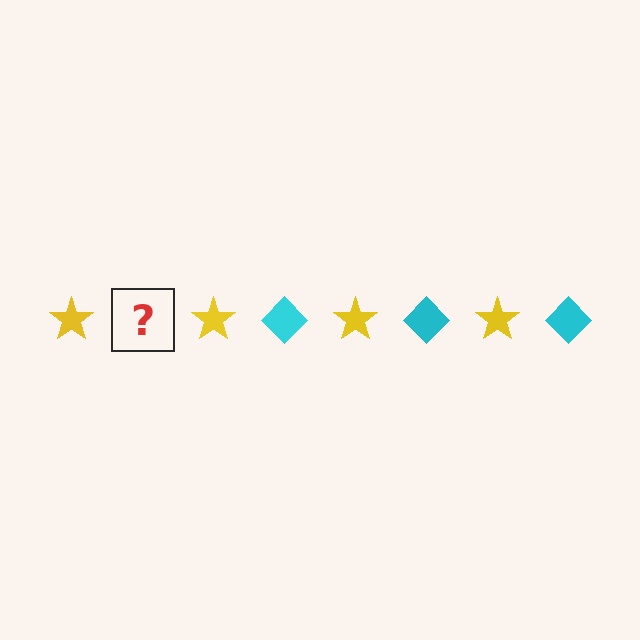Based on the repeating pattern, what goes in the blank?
The blank should be a cyan diamond.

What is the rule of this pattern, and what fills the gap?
The rule is that the pattern alternates between yellow star and cyan diamond. The gap should be filled with a cyan diamond.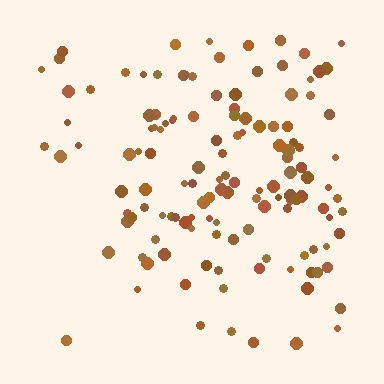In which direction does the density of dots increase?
From left to right, with the right side densest.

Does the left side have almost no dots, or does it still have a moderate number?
Still a moderate number, just noticeably fewer than the right.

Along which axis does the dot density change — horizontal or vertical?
Horizontal.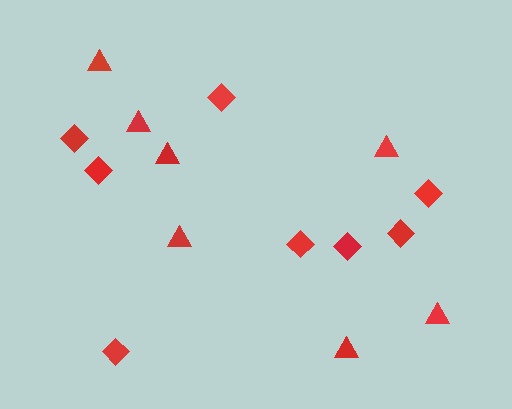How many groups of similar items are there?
There are 2 groups: one group of diamonds (8) and one group of triangles (7).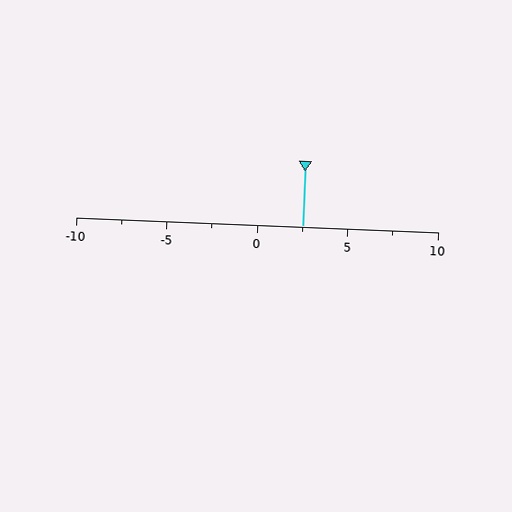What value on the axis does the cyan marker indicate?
The marker indicates approximately 2.5.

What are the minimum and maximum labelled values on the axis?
The axis runs from -10 to 10.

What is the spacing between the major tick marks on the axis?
The major ticks are spaced 5 apart.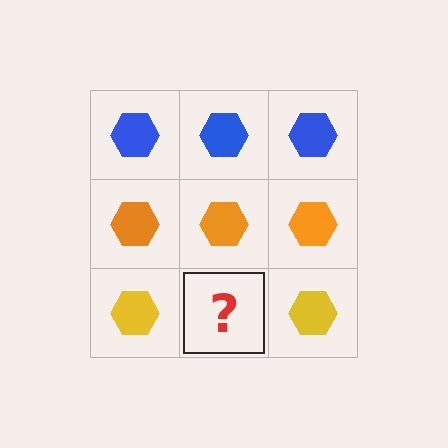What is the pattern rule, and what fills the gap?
The rule is that each row has a consistent color. The gap should be filled with a yellow hexagon.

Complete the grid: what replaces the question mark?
The question mark should be replaced with a yellow hexagon.